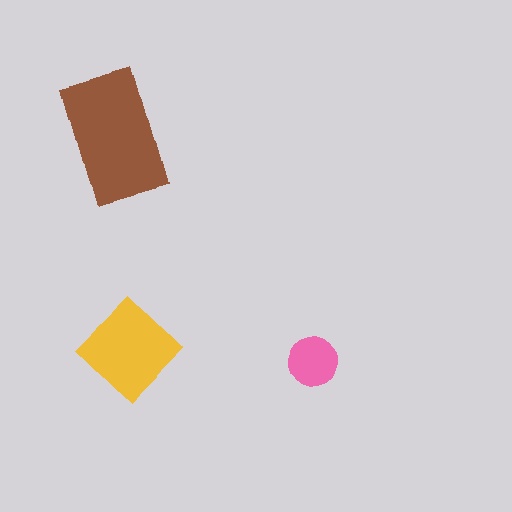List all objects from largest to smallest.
The brown rectangle, the yellow diamond, the pink circle.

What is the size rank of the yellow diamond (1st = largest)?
2nd.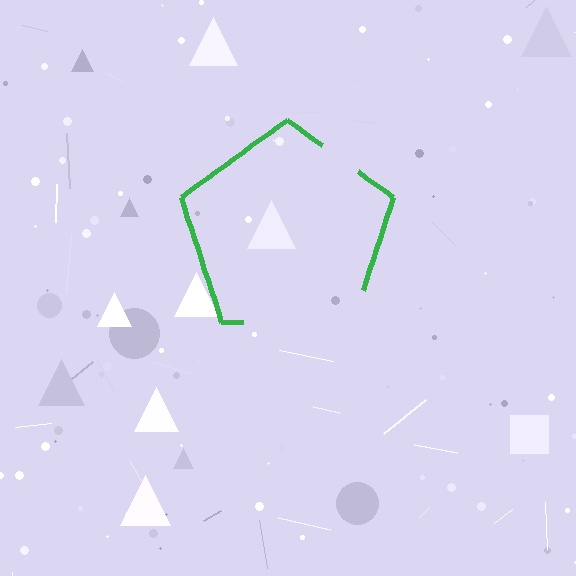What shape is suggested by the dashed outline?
The dashed outline suggests a pentagon.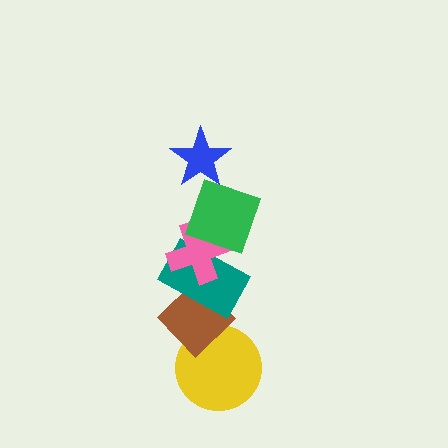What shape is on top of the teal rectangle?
The pink cross is on top of the teal rectangle.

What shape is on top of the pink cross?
The green square is on top of the pink cross.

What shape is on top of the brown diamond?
The teal rectangle is on top of the brown diamond.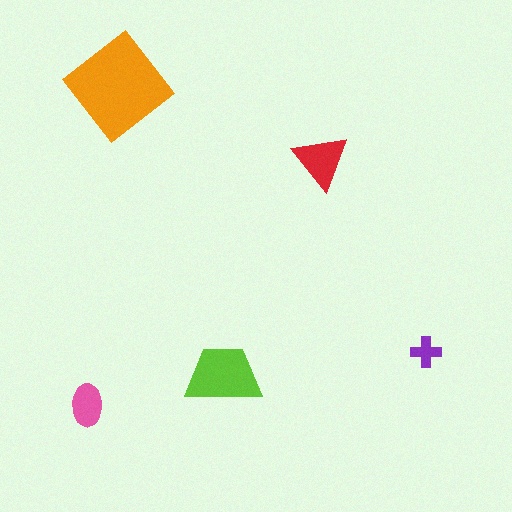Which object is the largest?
The orange diamond.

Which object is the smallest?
The purple cross.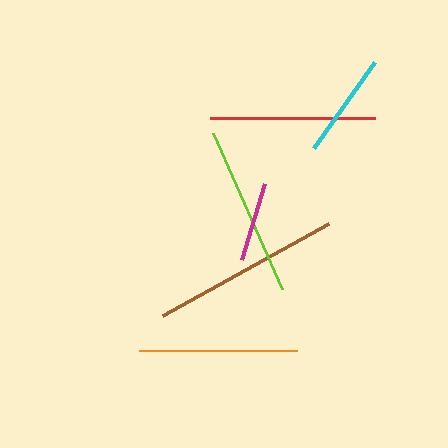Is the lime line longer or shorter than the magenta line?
The lime line is longer than the magenta line.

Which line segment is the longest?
The brown line is the longest at approximately 190 pixels.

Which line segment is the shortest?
The magenta line is the shortest at approximately 79 pixels.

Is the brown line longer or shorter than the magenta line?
The brown line is longer than the magenta line.